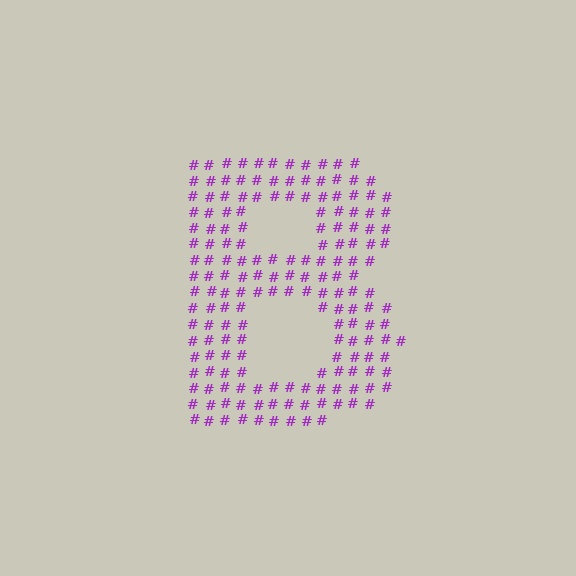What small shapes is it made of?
It is made of small hash symbols.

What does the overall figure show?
The overall figure shows the letter B.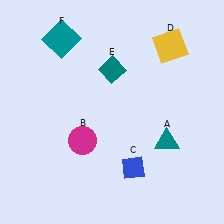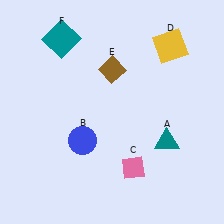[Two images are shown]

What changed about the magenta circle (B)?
In Image 1, B is magenta. In Image 2, it changed to blue.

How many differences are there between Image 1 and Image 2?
There are 3 differences between the two images.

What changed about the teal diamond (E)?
In Image 1, E is teal. In Image 2, it changed to brown.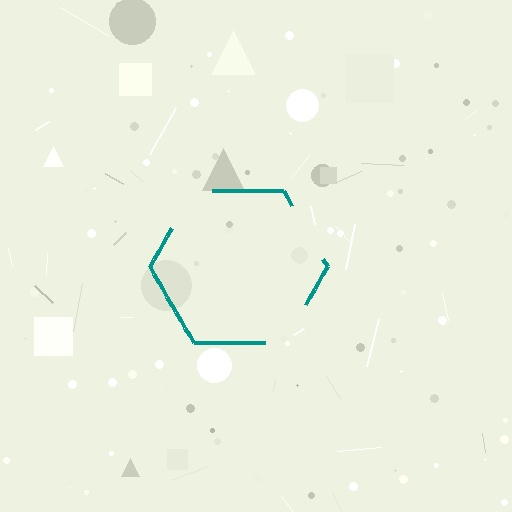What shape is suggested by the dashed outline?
The dashed outline suggests a hexagon.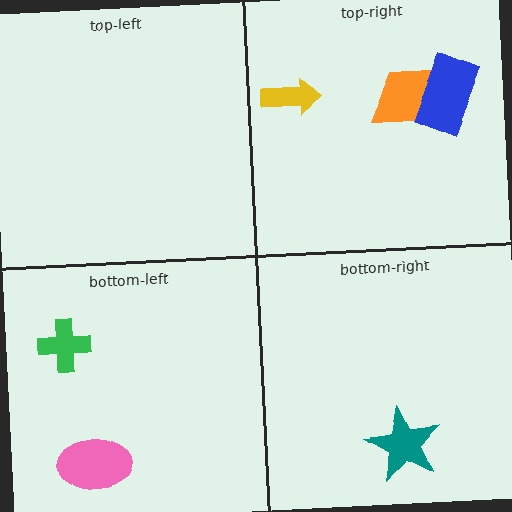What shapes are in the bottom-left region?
The green cross, the pink ellipse.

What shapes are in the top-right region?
The orange trapezoid, the blue rectangle, the yellow arrow.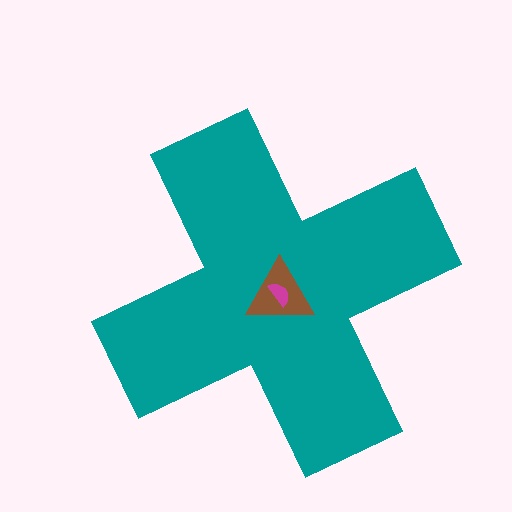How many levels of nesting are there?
3.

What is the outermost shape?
The teal cross.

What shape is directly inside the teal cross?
The brown triangle.